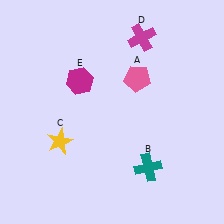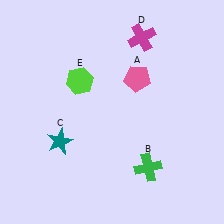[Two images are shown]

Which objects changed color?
B changed from teal to green. C changed from yellow to teal. E changed from magenta to lime.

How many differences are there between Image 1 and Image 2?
There are 3 differences between the two images.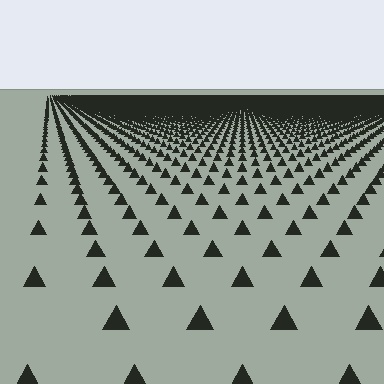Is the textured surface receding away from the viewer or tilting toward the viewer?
The surface is receding away from the viewer. Texture elements get smaller and denser toward the top.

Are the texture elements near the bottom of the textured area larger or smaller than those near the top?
Larger. Near the bottom, elements are closer to the viewer and appear at a bigger on-screen size.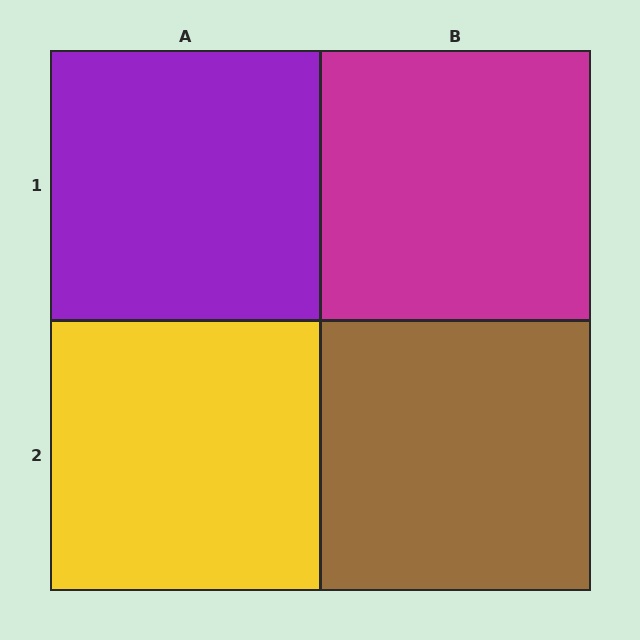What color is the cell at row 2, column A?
Yellow.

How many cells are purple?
1 cell is purple.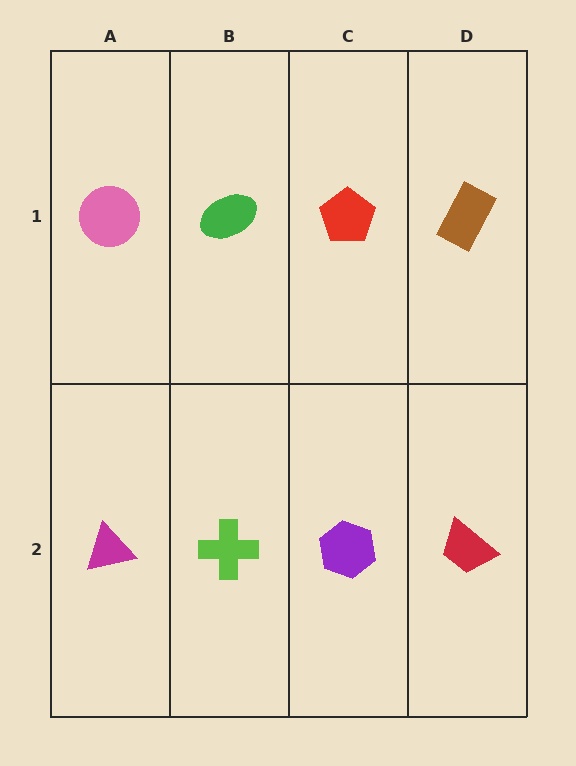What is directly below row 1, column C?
A purple hexagon.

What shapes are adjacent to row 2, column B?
A green ellipse (row 1, column B), a magenta triangle (row 2, column A), a purple hexagon (row 2, column C).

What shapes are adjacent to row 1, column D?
A red trapezoid (row 2, column D), a red pentagon (row 1, column C).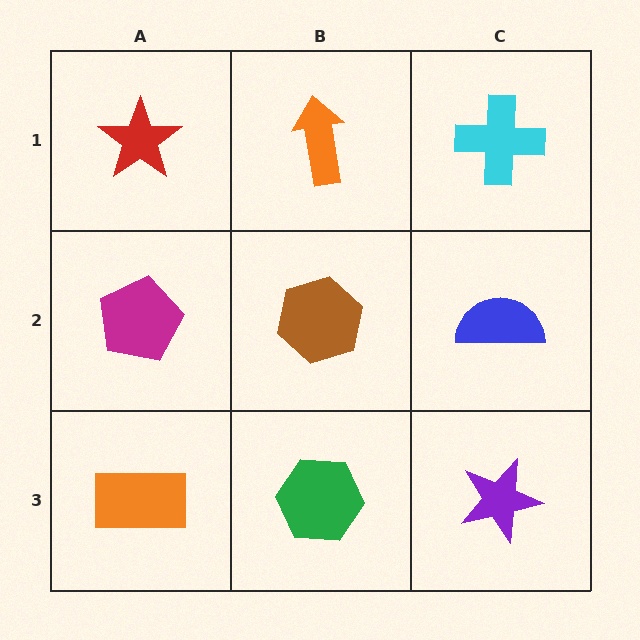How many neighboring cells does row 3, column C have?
2.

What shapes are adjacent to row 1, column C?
A blue semicircle (row 2, column C), an orange arrow (row 1, column B).